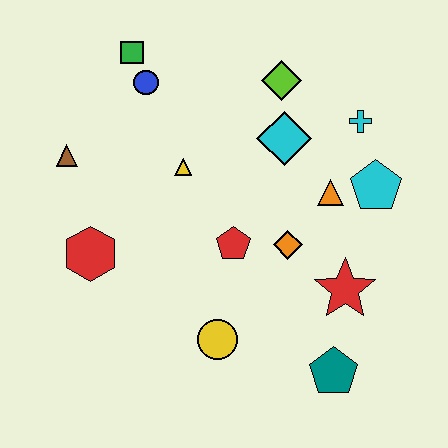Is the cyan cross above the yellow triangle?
Yes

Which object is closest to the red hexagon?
The brown triangle is closest to the red hexagon.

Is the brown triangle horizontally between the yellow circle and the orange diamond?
No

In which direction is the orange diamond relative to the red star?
The orange diamond is to the left of the red star.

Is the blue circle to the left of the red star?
Yes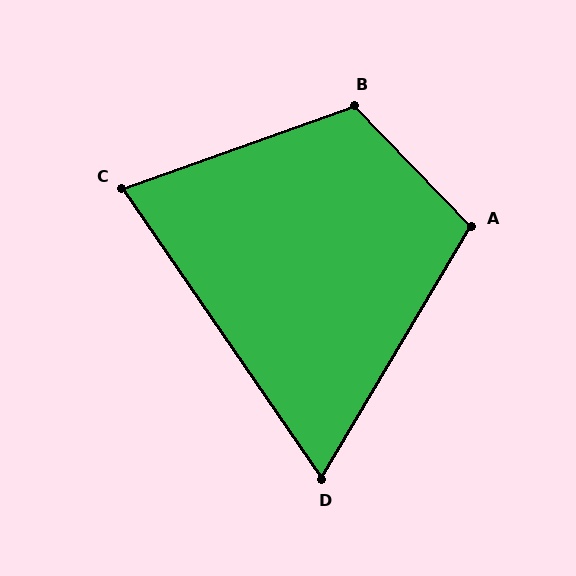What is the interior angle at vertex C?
Approximately 75 degrees (acute).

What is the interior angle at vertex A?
Approximately 105 degrees (obtuse).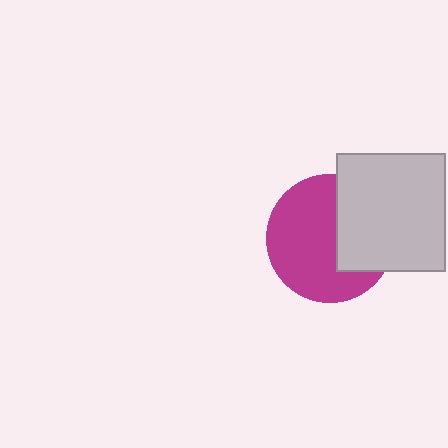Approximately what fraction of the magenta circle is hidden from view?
Roughly 36% of the magenta circle is hidden behind the light gray rectangle.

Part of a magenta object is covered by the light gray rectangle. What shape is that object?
It is a circle.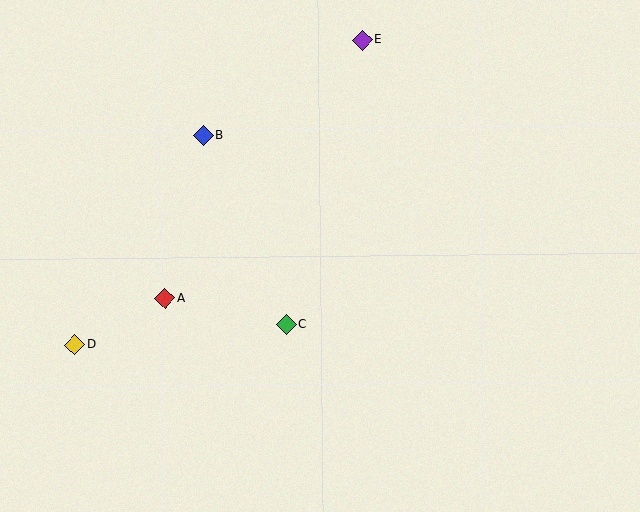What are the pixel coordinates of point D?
Point D is at (75, 345).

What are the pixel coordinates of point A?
Point A is at (165, 298).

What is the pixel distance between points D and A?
The distance between D and A is 102 pixels.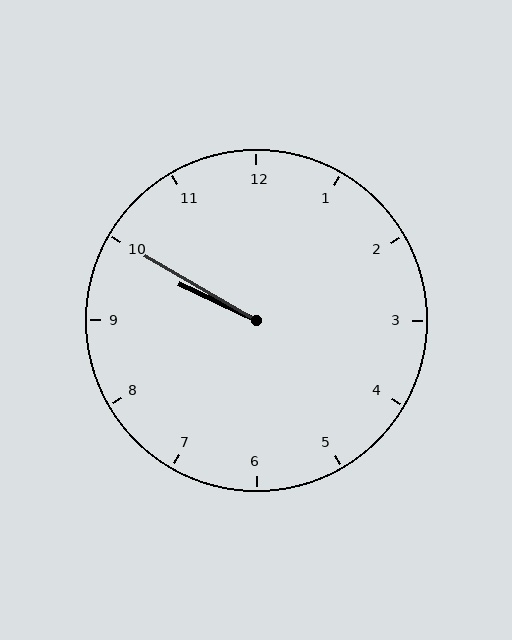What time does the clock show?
9:50.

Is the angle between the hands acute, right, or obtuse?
It is acute.